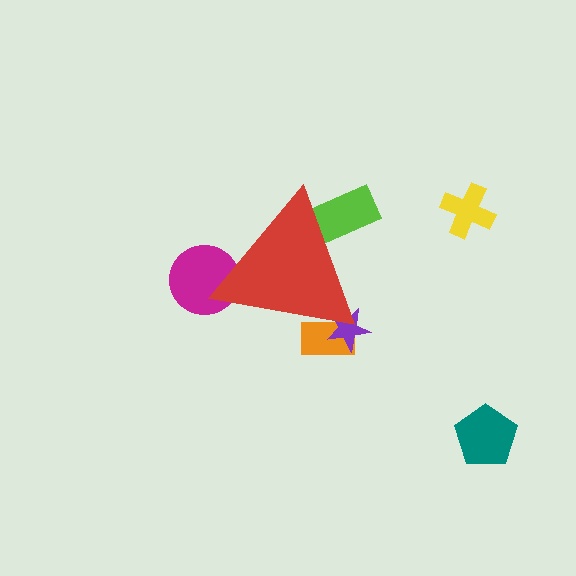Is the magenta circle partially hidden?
Yes, the magenta circle is partially hidden behind the red triangle.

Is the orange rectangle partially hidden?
Yes, the orange rectangle is partially hidden behind the red triangle.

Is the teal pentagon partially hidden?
No, the teal pentagon is fully visible.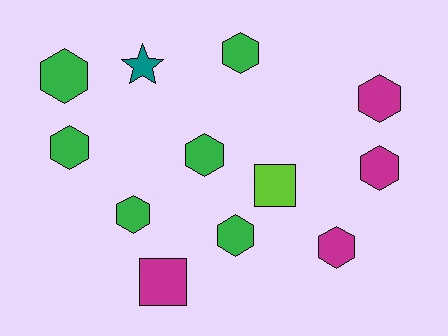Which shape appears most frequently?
Hexagon, with 9 objects.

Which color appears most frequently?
Green, with 6 objects.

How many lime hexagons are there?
There are no lime hexagons.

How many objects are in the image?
There are 12 objects.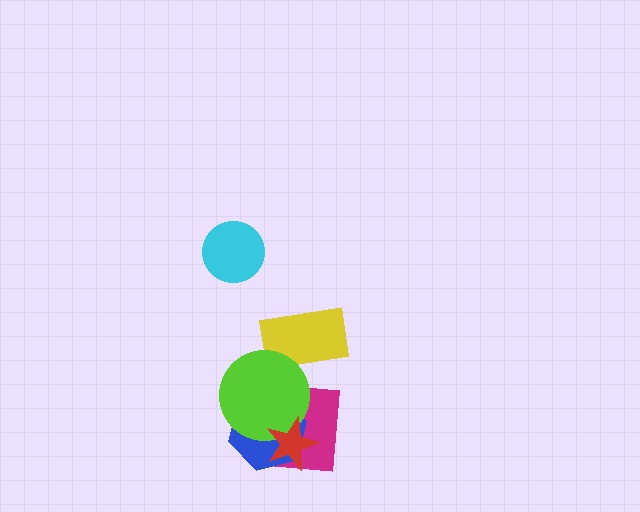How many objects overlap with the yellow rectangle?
1 object overlaps with the yellow rectangle.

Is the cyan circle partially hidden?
No, no other shape covers it.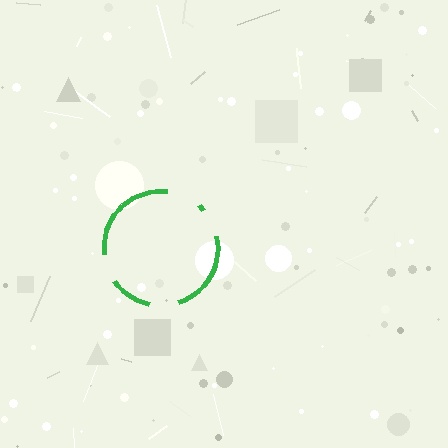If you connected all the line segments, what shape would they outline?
They would outline a circle.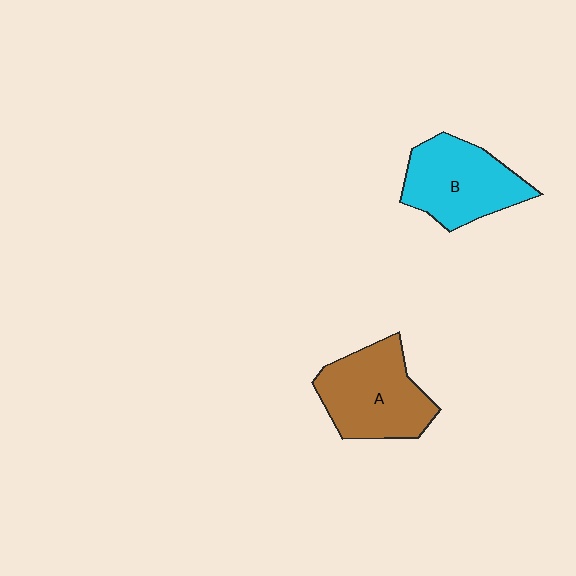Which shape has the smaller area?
Shape B (cyan).